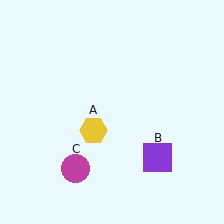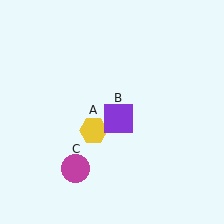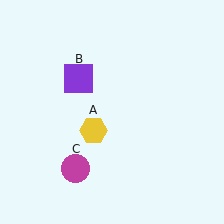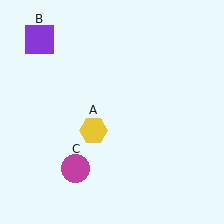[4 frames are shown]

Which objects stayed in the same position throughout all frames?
Yellow hexagon (object A) and magenta circle (object C) remained stationary.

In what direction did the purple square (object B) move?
The purple square (object B) moved up and to the left.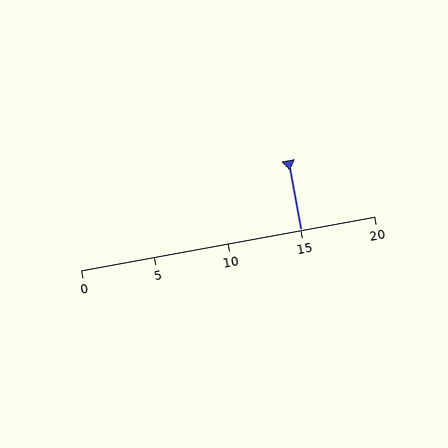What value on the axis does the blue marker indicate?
The marker indicates approximately 15.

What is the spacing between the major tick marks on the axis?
The major ticks are spaced 5 apart.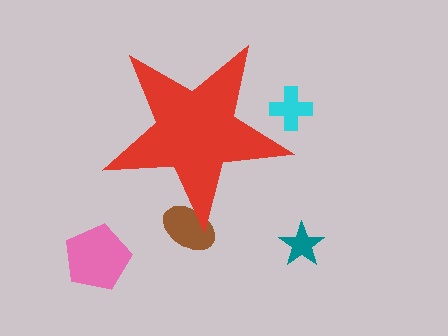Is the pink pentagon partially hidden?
No, the pink pentagon is fully visible.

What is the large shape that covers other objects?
A red star.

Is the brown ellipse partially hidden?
Yes, the brown ellipse is partially hidden behind the red star.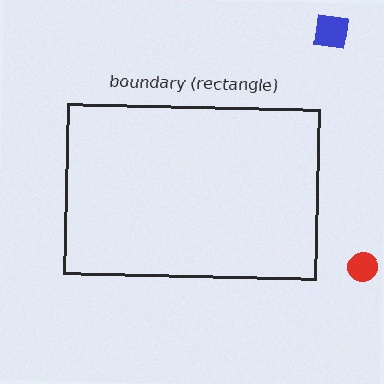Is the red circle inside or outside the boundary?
Outside.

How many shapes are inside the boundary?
0 inside, 2 outside.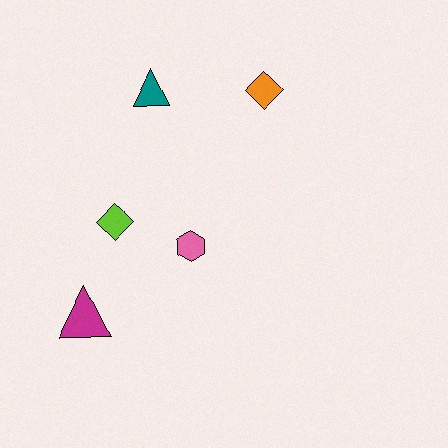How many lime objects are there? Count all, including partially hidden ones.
There is 1 lime object.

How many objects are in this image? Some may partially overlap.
There are 5 objects.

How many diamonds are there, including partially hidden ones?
There are 2 diamonds.